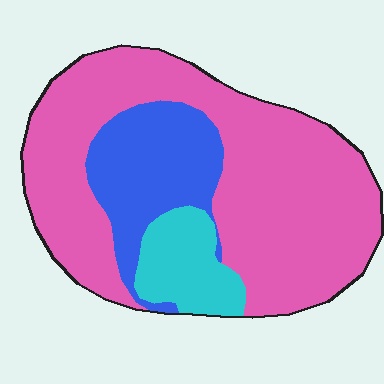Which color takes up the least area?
Cyan, at roughly 10%.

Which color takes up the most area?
Pink, at roughly 65%.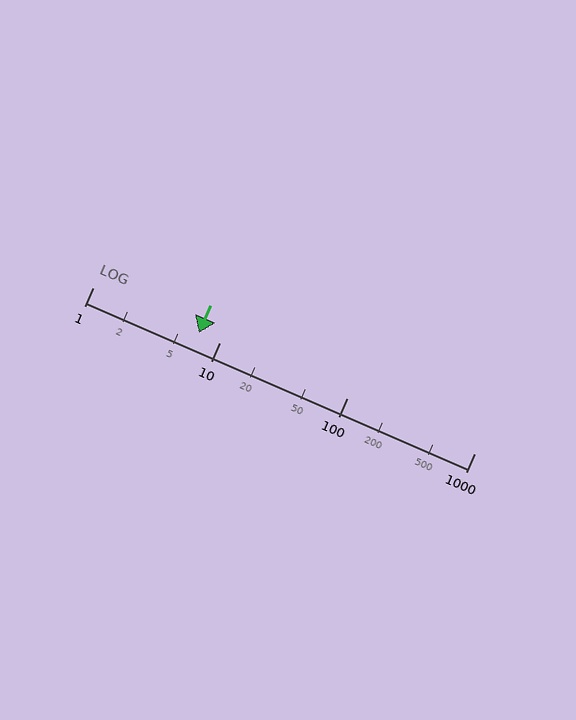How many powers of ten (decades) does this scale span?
The scale spans 3 decades, from 1 to 1000.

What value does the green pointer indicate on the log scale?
The pointer indicates approximately 6.8.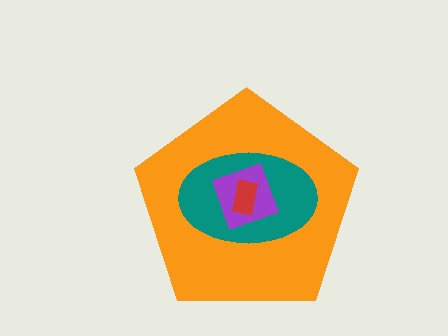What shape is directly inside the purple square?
The red rectangle.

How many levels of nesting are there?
4.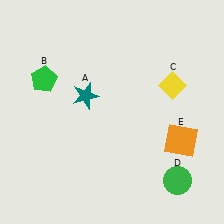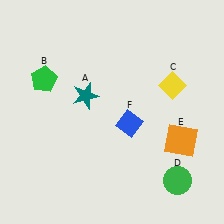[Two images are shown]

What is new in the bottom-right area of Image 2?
A blue diamond (F) was added in the bottom-right area of Image 2.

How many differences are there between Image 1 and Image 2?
There is 1 difference between the two images.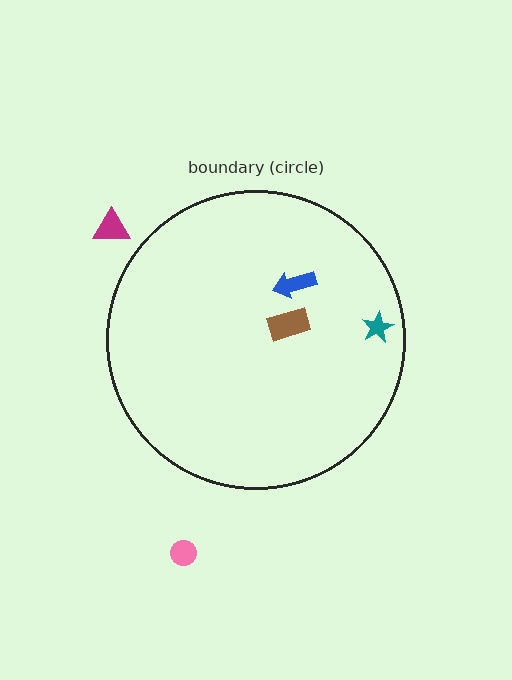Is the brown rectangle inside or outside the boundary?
Inside.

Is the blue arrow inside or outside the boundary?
Inside.